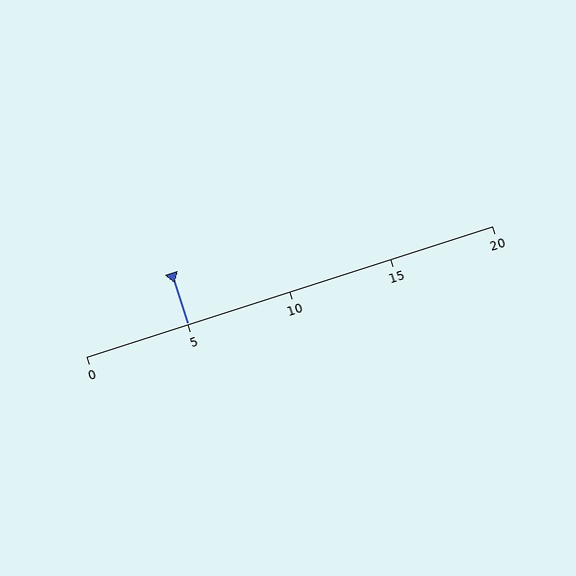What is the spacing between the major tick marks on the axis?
The major ticks are spaced 5 apart.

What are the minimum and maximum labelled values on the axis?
The axis runs from 0 to 20.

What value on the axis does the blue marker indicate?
The marker indicates approximately 5.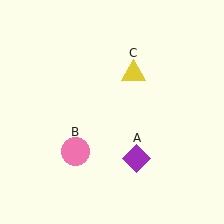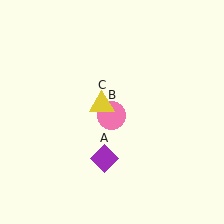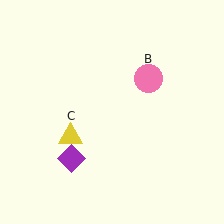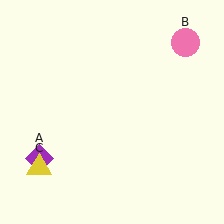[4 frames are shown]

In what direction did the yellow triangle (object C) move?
The yellow triangle (object C) moved down and to the left.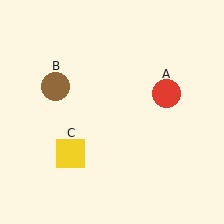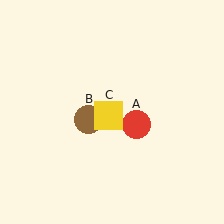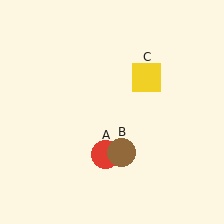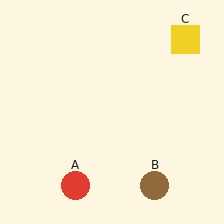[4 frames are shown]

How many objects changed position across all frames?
3 objects changed position: red circle (object A), brown circle (object B), yellow square (object C).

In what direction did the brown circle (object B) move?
The brown circle (object B) moved down and to the right.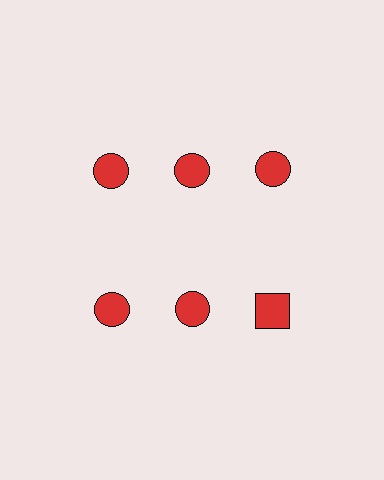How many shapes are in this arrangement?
There are 6 shapes arranged in a grid pattern.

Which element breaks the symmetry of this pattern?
The red square in the second row, center column breaks the symmetry. All other shapes are red circles.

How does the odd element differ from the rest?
It has a different shape: square instead of circle.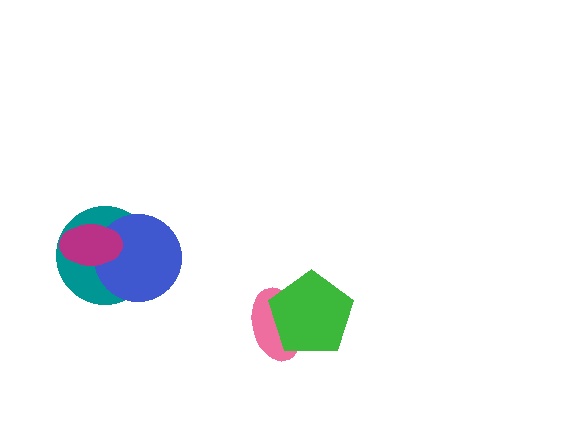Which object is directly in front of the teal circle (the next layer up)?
The blue circle is directly in front of the teal circle.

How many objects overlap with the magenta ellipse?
2 objects overlap with the magenta ellipse.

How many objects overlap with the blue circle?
2 objects overlap with the blue circle.